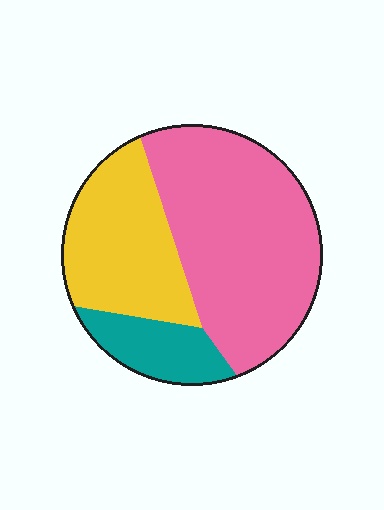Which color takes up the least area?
Teal, at roughly 15%.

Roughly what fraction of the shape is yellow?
Yellow takes up about one third (1/3) of the shape.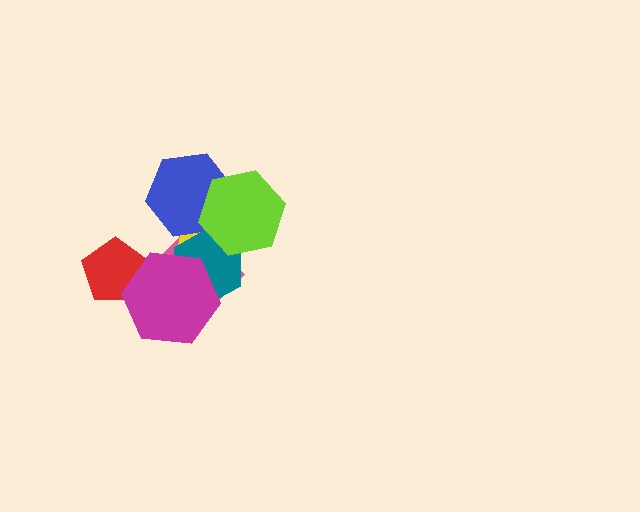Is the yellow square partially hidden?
Yes, it is partially covered by another shape.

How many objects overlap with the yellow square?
5 objects overlap with the yellow square.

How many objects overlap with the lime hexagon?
3 objects overlap with the lime hexagon.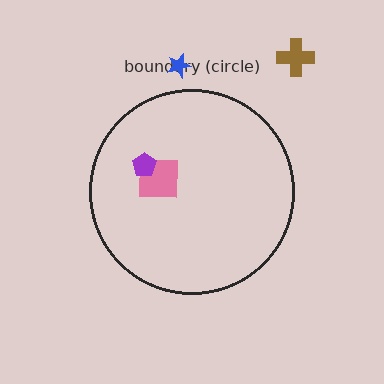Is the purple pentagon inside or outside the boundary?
Inside.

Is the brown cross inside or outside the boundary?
Outside.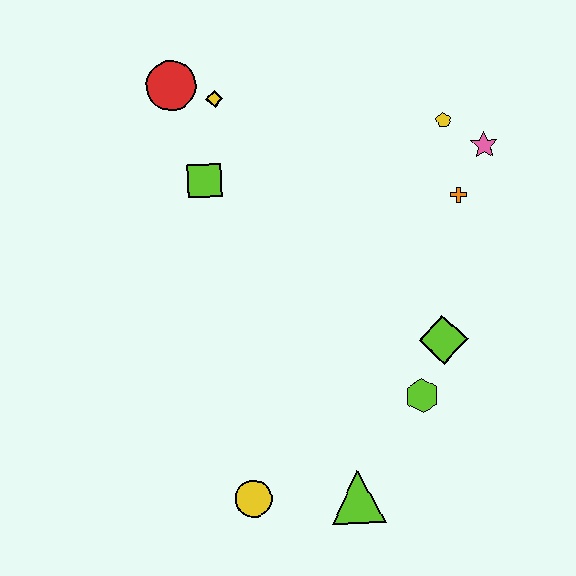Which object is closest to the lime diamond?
The lime hexagon is closest to the lime diamond.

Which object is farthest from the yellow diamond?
The lime triangle is farthest from the yellow diamond.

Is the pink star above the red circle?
No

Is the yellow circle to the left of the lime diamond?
Yes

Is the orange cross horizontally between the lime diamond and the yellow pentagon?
No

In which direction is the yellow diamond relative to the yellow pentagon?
The yellow diamond is to the left of the yellow pentagon.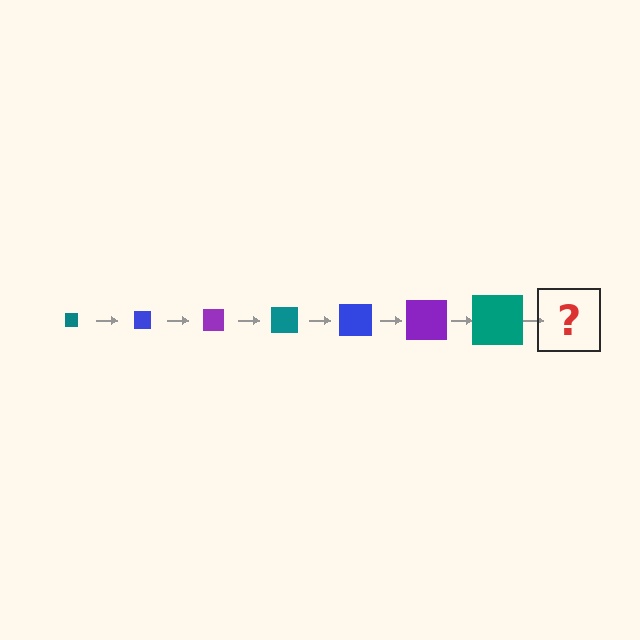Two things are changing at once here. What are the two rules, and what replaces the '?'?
The two rules are that the square grows larger each step and the color cycles through teal, blue, and purple. The '?' should be a blue square, larger than the previous one.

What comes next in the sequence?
The next element should be a blue square, larger than the previous one.